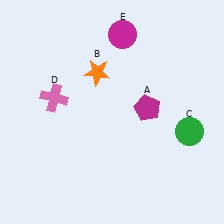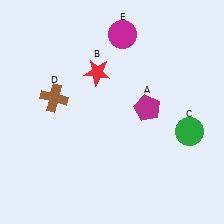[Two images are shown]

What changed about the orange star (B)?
In Image 1, B is orange. In Image 2, it changed to red.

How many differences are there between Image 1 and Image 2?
There are 2 differences between the two images.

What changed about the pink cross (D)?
In Image 1, D is pink. In Image 2, it changed to brown.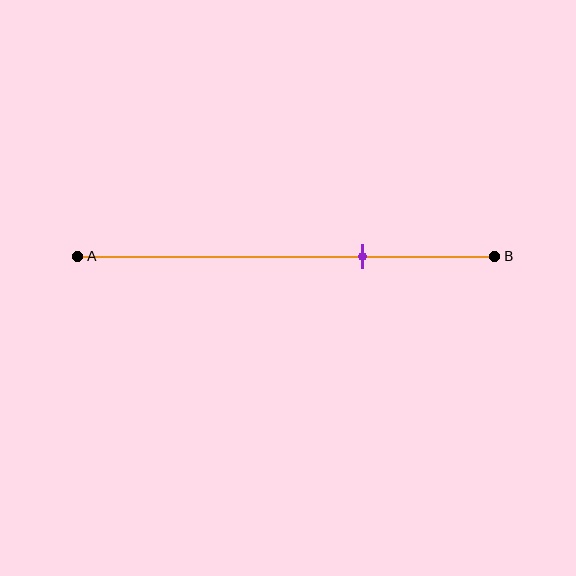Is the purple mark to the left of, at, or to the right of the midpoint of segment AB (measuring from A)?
The purple mark is to the right of the midpoint of segment AB.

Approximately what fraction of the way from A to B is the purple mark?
The purple mark is approximately 70% of the way from A to B.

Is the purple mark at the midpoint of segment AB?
No, the mark is at about 70% from A, not at the 50% midpoint.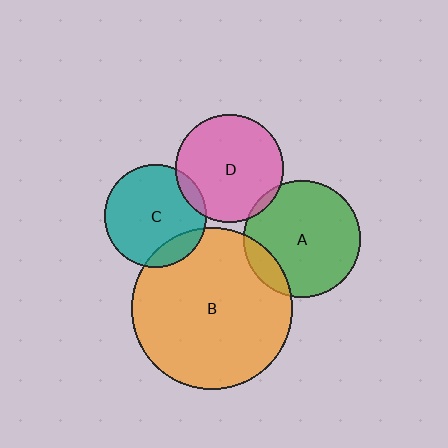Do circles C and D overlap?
Yes.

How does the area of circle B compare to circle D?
Approximately 2.2 times.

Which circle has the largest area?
Circle B (orange).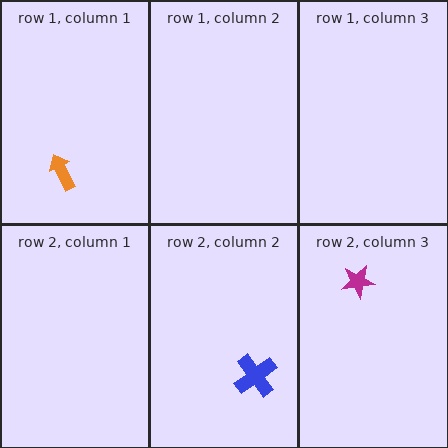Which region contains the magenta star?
The row 2, column 3 region.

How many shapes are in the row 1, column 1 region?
1.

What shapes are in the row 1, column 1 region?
The orange arrow.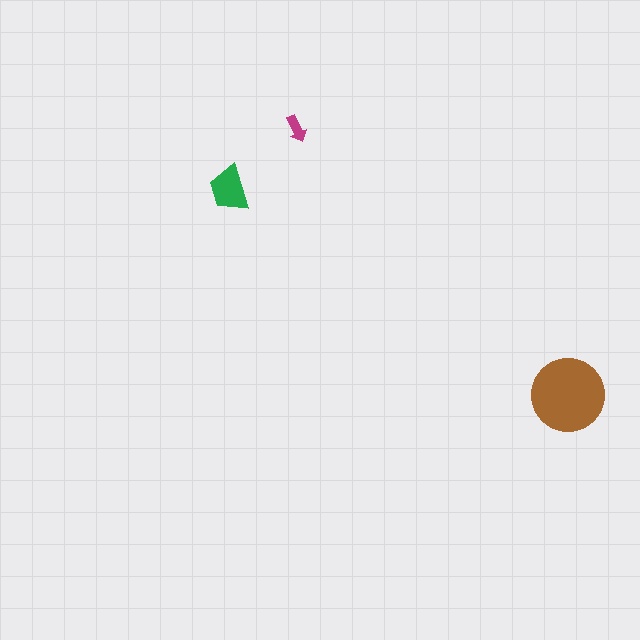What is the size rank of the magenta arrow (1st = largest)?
3rd.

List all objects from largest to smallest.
The brown circle, the green trapezoid, the magenta arrow.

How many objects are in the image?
There are 3 objects in the image.